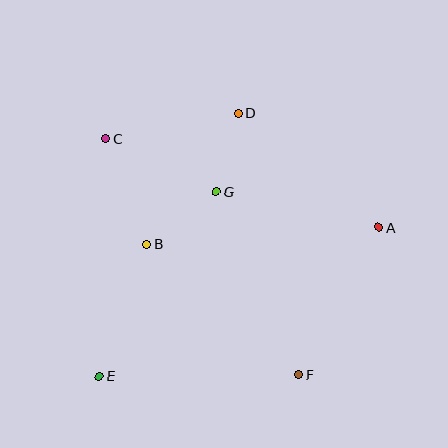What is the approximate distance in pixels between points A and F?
The distance between A and F is approximately 168 pixels.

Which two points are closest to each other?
Points D and G are closest to each other.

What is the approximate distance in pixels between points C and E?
The distance between C and E is approximately 237 pixels.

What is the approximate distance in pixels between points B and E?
The distance between B and E is approximately 140 pixels.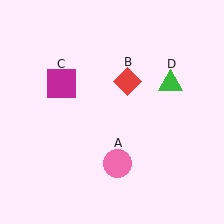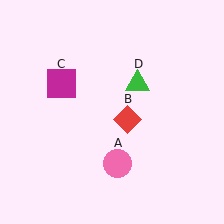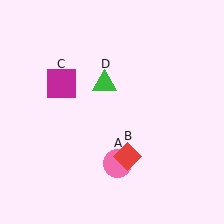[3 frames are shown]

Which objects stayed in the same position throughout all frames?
Pink circle (object A) and magenta square (object C) remained stationary.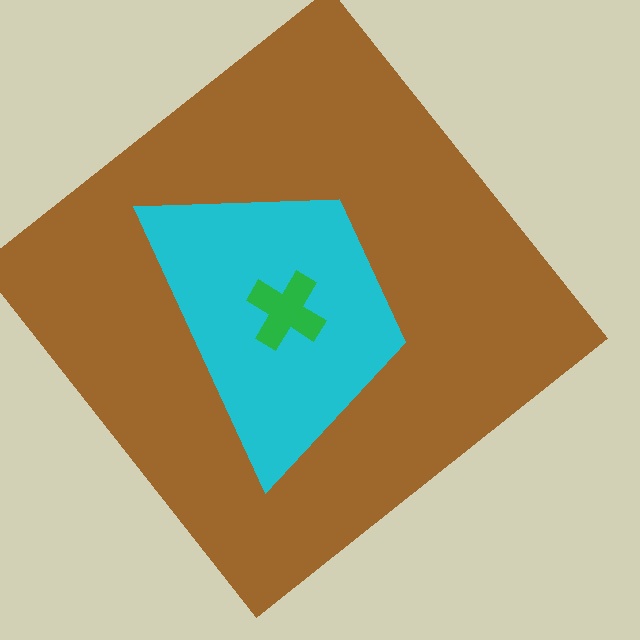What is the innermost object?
The green cross.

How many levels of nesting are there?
3.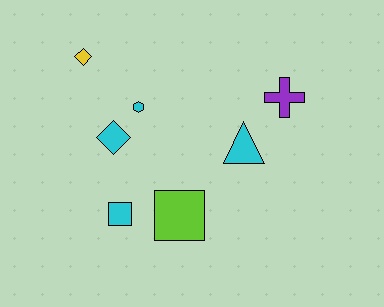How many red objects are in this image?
There are no red objects.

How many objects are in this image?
There are 7 objects.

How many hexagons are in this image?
There is 1 hexagon.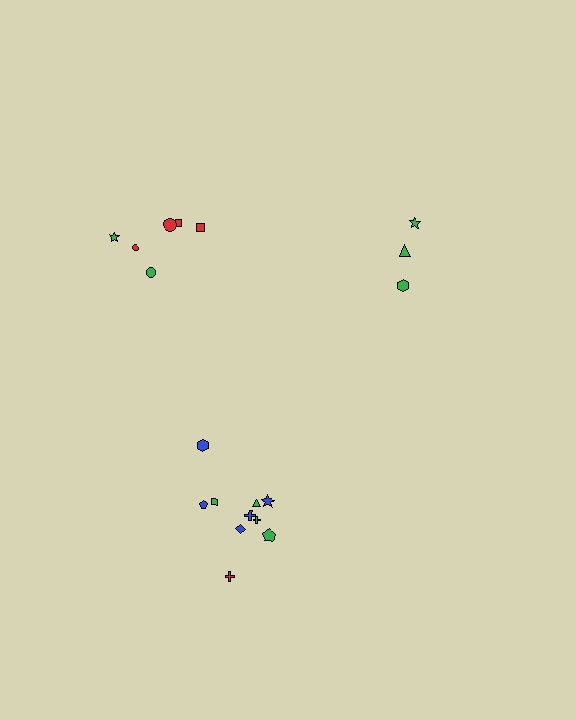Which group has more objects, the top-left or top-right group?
The top-left group.